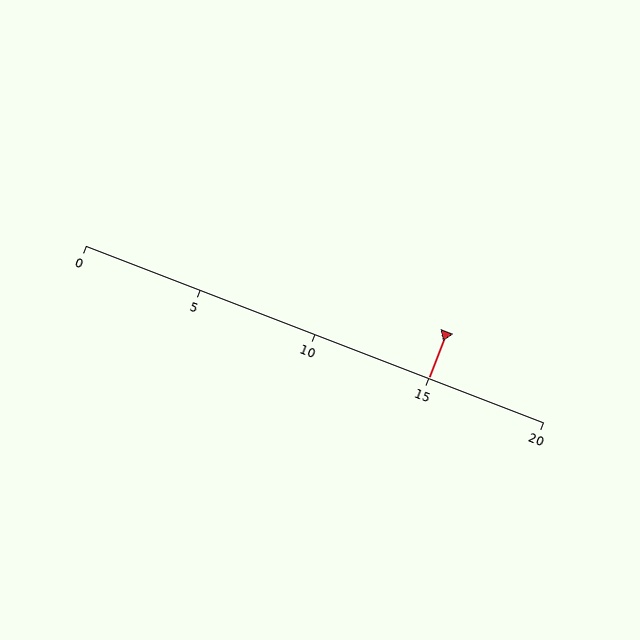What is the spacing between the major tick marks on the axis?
The major ticks are spaced 5 apart.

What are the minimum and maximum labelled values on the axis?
The axis runs from 0 to 20.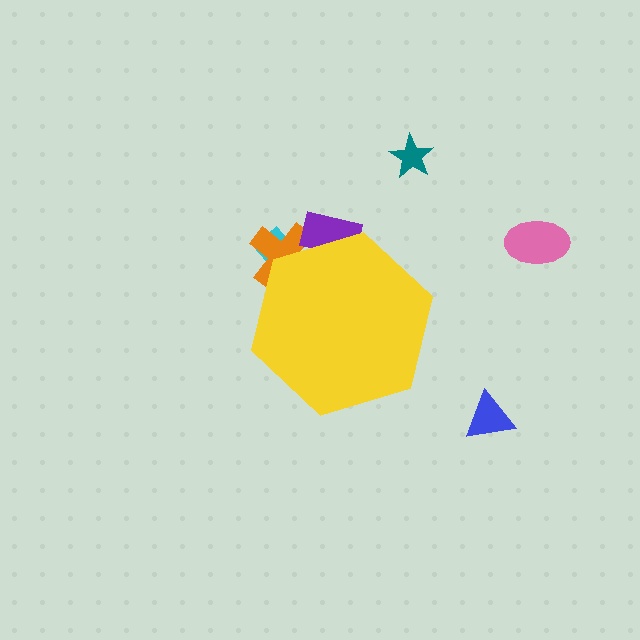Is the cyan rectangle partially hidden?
Yes, the cyan rectangle is partially hidden behind the yellow hexagon.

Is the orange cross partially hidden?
Yes, the orange cross is partially hidden behind the yellow hexagon.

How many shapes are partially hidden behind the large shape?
3 shapes are partially hidden.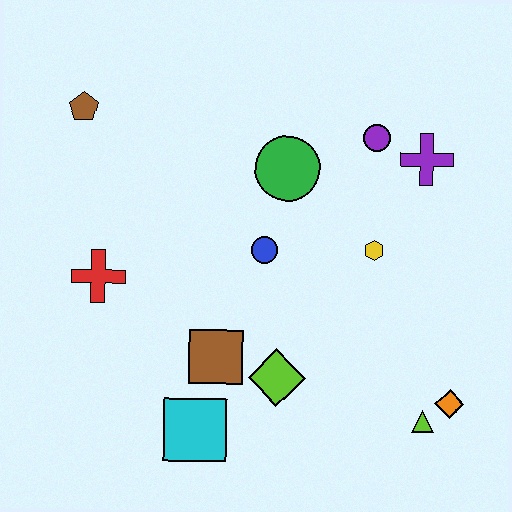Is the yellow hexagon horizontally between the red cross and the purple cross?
Yes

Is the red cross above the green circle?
No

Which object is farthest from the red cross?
The orange diamond is farthest from the red cross.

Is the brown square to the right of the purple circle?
No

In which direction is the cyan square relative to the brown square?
The cyan square is below the brown square.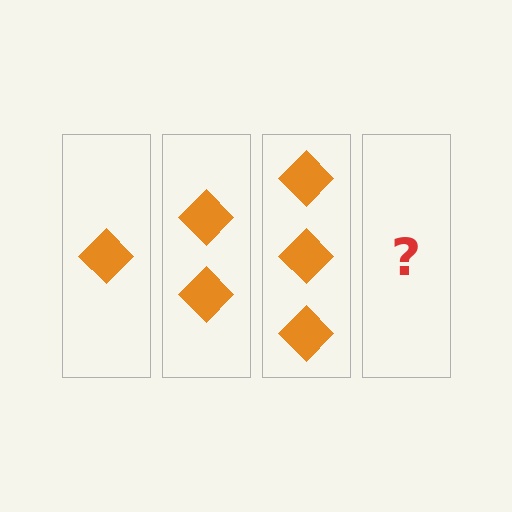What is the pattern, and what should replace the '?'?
The pattern is that each step adds one more diamond. The '?' should be 4 diamonds.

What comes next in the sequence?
The next element should be 4 diamonds.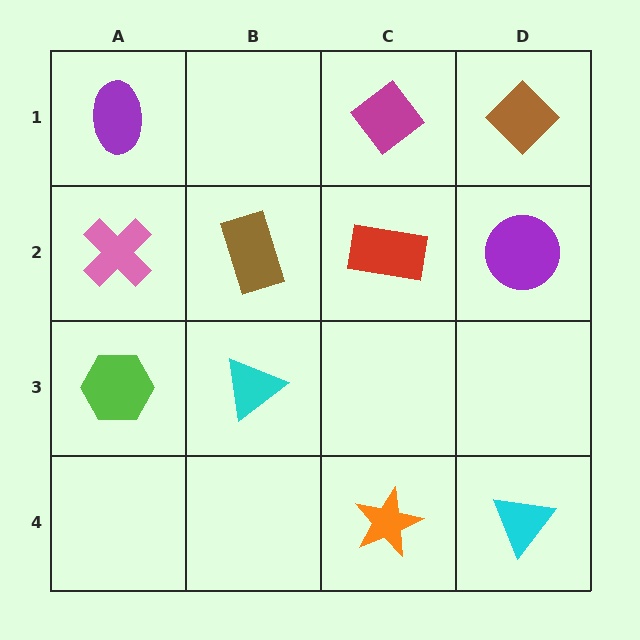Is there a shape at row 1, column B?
No, that cell is empty.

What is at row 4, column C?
An orange star.